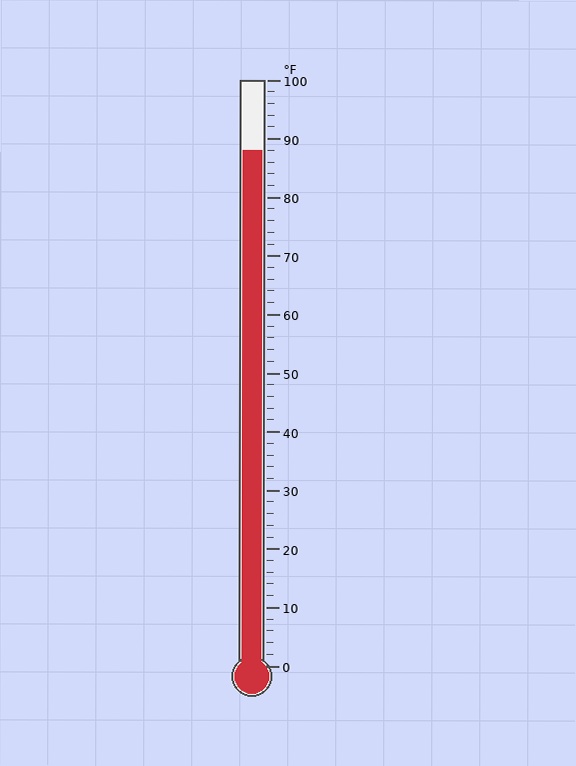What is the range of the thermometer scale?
The thermometer scale ranges from 0°F to 100°F.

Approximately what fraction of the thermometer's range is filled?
The thermometer is filled to approximately 90% of its range.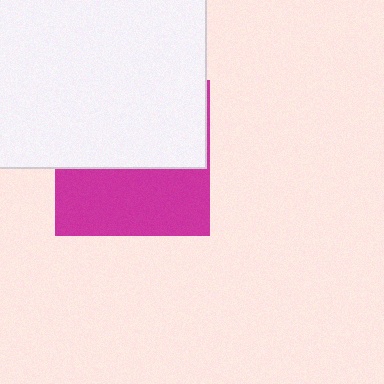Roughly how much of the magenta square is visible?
A small part of it is visible (roughly 43%).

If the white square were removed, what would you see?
You would see the complete magenta square.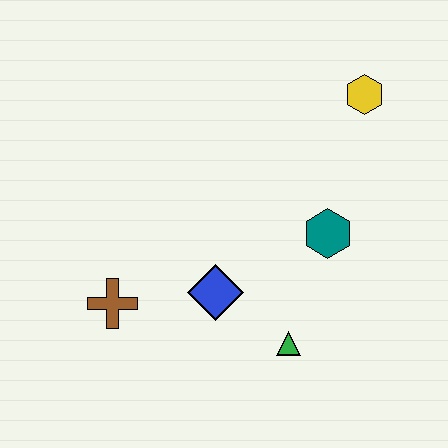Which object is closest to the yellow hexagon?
The teal hexagon is closest to the yellow hexagon.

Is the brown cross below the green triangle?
No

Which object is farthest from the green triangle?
The yellow hexagon is farthest from the green triangle.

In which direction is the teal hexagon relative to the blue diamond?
The teal hexagon is to the right of the blue diamond.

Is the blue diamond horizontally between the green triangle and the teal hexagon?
No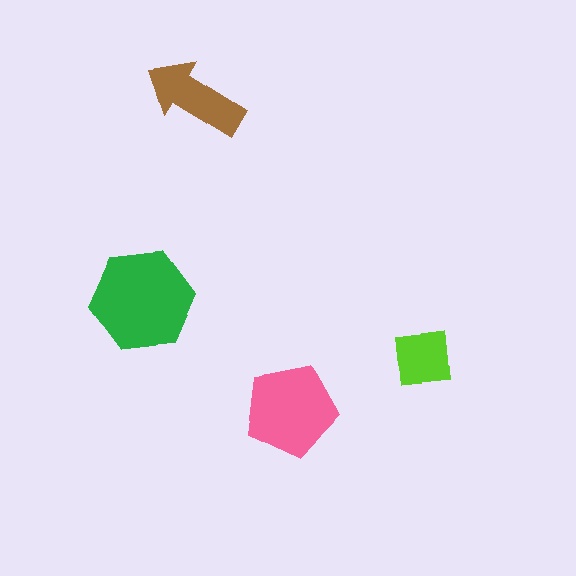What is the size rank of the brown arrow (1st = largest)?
3rd.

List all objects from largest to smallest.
The green hexagon, the pink pentagon, the brown arrow, the lime square.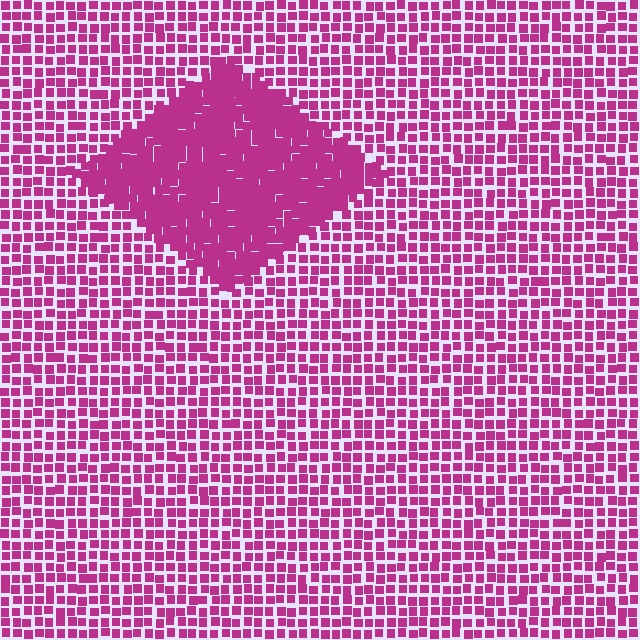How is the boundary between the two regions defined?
The boundary is defined by a change in element density (approximately 1.8x ratio). All elements are the same color, size, and shape.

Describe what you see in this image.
The image contains small magenta elements arranged at two different densities. A diamond-shaped region is visible where the elements are more densely packed than the surrounding area.